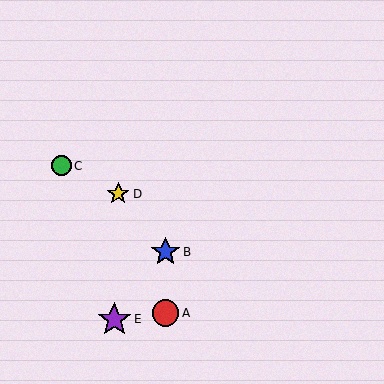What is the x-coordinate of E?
Object E is at x≈114.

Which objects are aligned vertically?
Objects A, B are aligned vertically.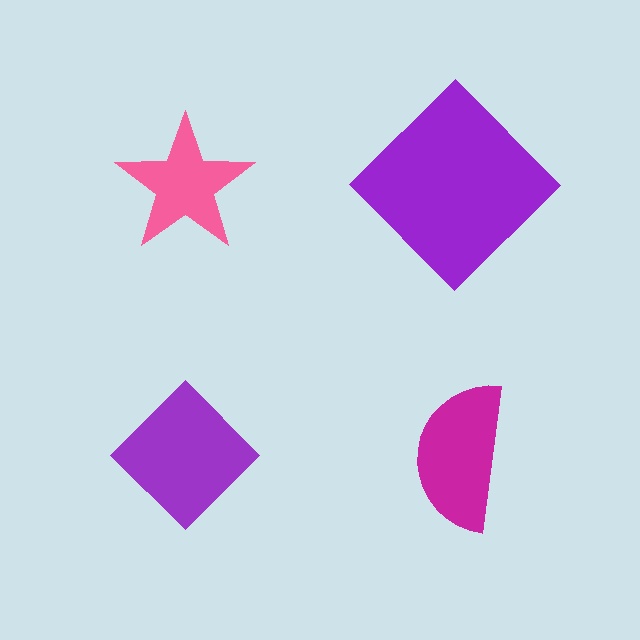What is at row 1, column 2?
A purple diamond.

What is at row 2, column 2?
A magenta semicircle.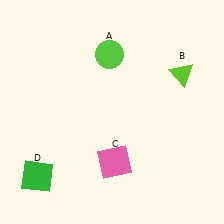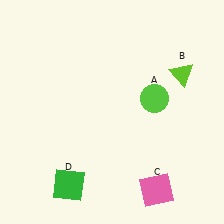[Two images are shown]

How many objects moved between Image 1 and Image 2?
3 objects moved between the two images.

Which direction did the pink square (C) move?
The pink square (C) moved right.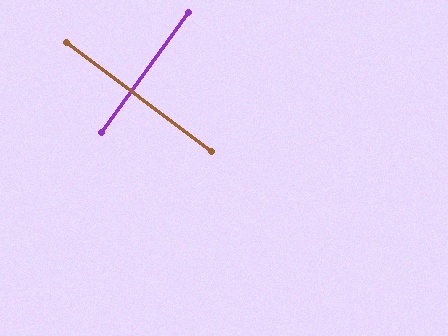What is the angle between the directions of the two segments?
Approximately 89 degrees.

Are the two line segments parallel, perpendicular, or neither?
Perpendicular — they meet at approximately 89°.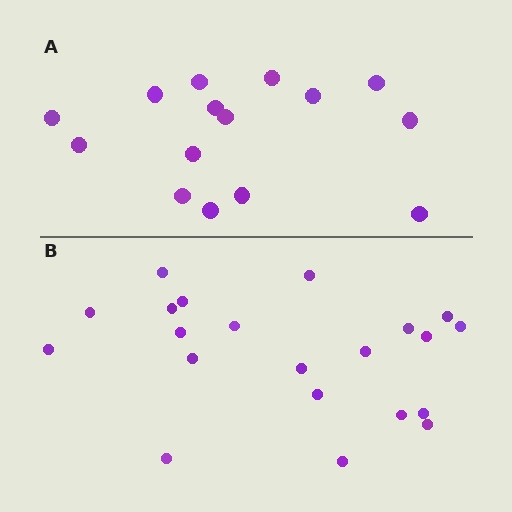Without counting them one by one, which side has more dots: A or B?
Region B (the bottom region) has more dots.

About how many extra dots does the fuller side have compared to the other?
Region B has about 6 more dots than region A.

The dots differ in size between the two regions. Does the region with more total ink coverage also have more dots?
No. Region A has more total ink coverage because its dots are larger, but region B actually contains more individual dots. Total area can be misleading — the number of items is what matters here.